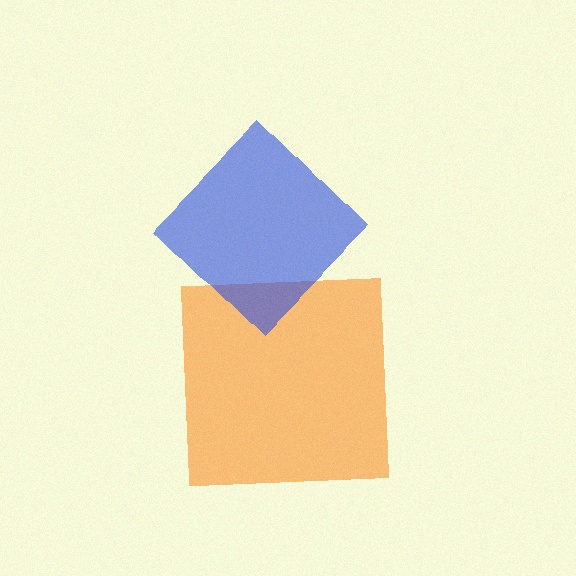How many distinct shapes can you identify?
There are 2 distinct shapes: an orange square, a blue diamond.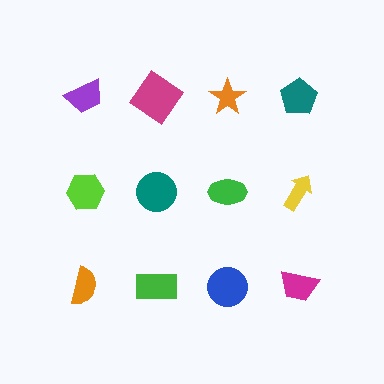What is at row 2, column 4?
A yellow arrow.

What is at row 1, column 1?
A purple trapezoid.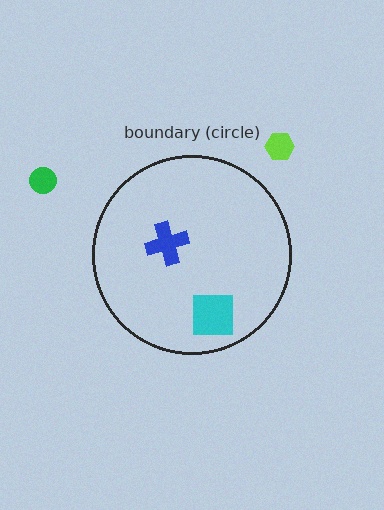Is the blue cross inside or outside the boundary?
Inside.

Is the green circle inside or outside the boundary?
Outside.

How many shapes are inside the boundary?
2 inside, 2 outside.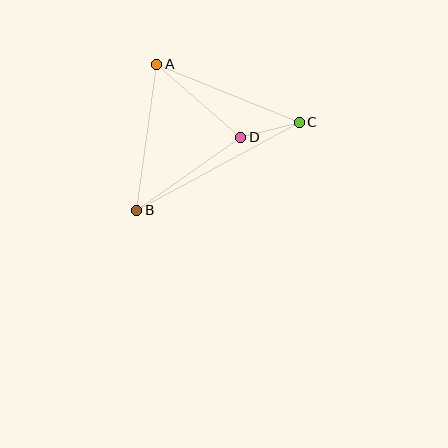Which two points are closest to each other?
Points C and D are closest to each other.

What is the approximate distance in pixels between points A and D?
The distance between A and D is approximately 111 pixels.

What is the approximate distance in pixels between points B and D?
The distance between B and D is approximately 127 pixels.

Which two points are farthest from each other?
Points B and C are farthest from each other.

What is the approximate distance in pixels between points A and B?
The distance between A and B is approximately 147 pixels.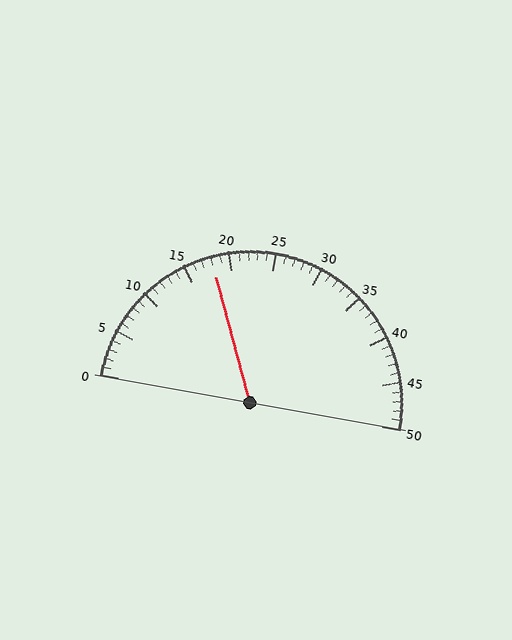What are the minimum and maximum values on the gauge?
The gauge ranges from 0 to 50.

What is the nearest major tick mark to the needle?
The nearest major tick mark is 20.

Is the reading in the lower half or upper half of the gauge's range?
The reading is in the lower half of the range (0 to 50).